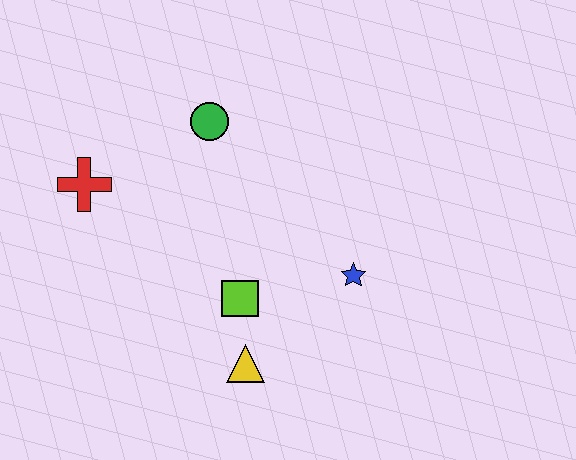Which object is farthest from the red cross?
The blue star is farthest from the red cross.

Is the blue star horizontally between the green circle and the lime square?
No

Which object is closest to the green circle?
The red cross is closest to the green circle.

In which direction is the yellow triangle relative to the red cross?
The yellow triangle is below the red cross.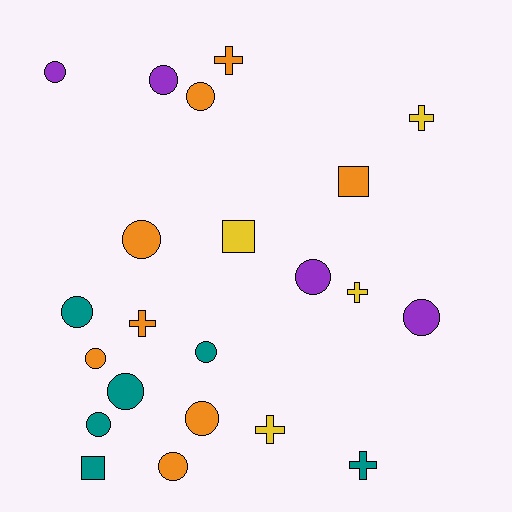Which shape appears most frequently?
Circle, with 13 objects.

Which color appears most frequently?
Orange, with 8 objects.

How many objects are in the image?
There are 22 objects.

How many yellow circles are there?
There are no yellow circles.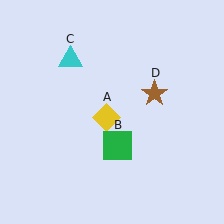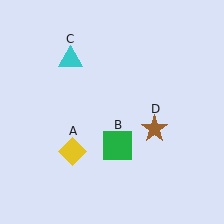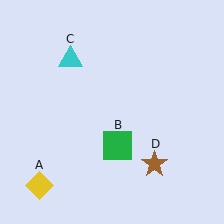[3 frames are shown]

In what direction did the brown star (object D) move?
The brown star (object D) moved down.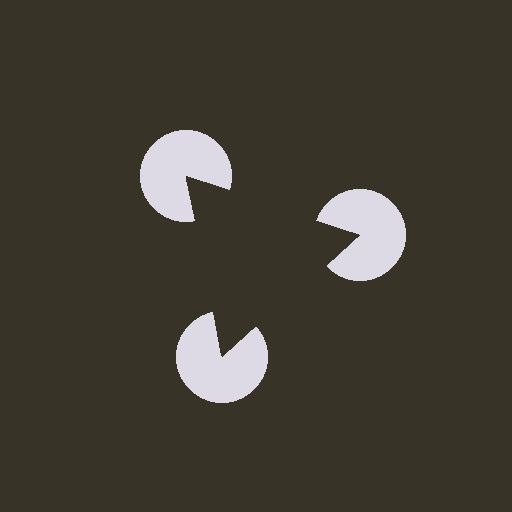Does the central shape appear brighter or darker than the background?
It typically appears slightly darker than the background, even though no actual brightness change is drawn.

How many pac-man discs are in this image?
There are 3 — one at each vertex of the illusory triangle.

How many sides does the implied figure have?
3 sides.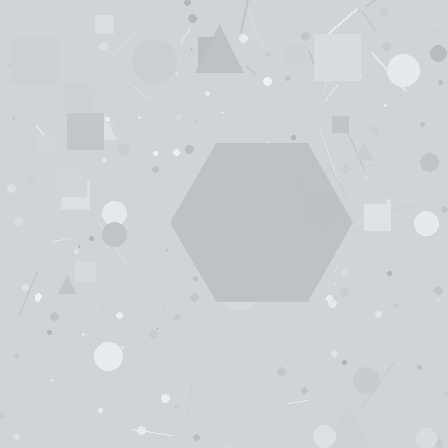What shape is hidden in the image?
A hexagon is hidden in the image.